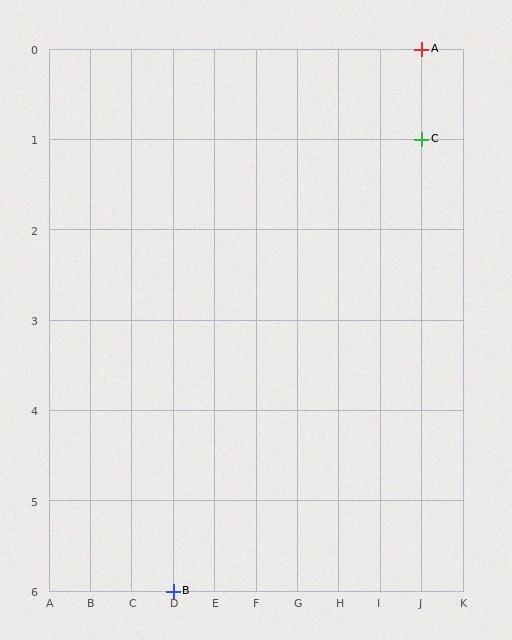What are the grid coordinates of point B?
Point B is at grid coordinates (D, 6).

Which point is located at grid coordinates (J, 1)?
Point C is at (J, 1).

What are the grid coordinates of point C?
Point C is at grid coordinates (J, 1).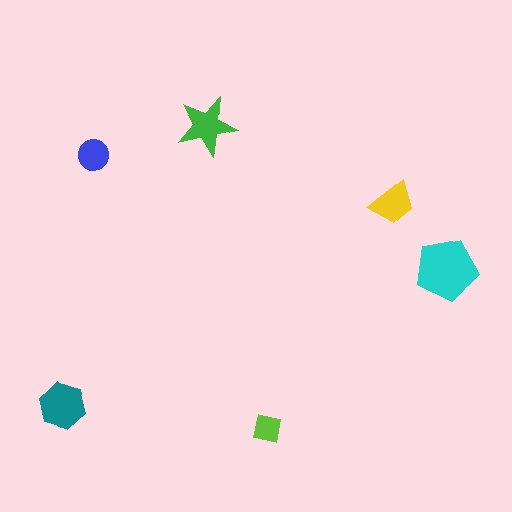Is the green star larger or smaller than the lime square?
Larger.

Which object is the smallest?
The lime square.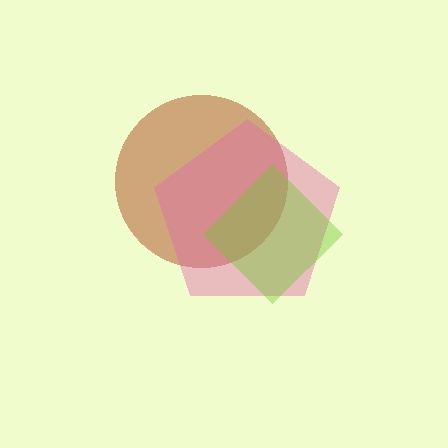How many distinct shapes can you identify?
There are 3 distinct shapes: a brown circle, a pink pentagon, a lime diamond.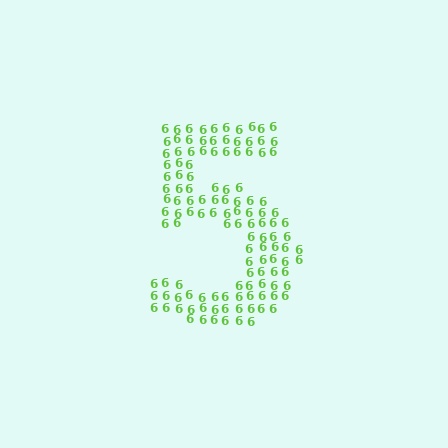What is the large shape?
The large shape is the digit 5.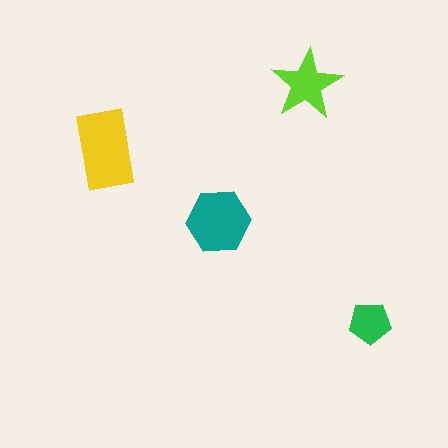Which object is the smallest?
The green pentagon.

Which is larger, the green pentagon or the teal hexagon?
The teal hexagon.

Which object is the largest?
The yellow rectangle.